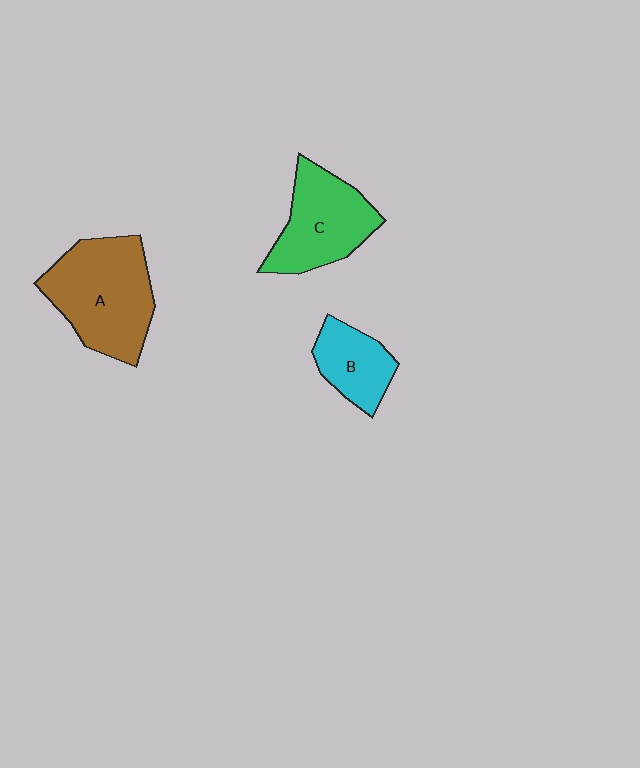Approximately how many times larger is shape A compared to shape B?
Approximately 2.0 times.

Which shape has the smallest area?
Shape B (cyan).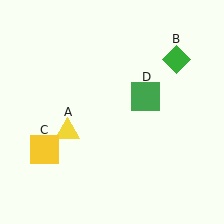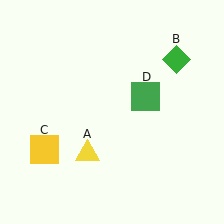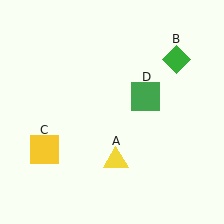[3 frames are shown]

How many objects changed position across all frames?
1 object changed position: yellow triangle (object A).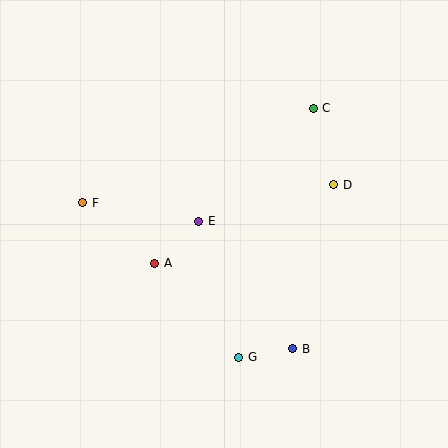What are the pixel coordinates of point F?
Point F is at (83, 203).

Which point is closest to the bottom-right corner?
Point B is closest to the bottom-right corner.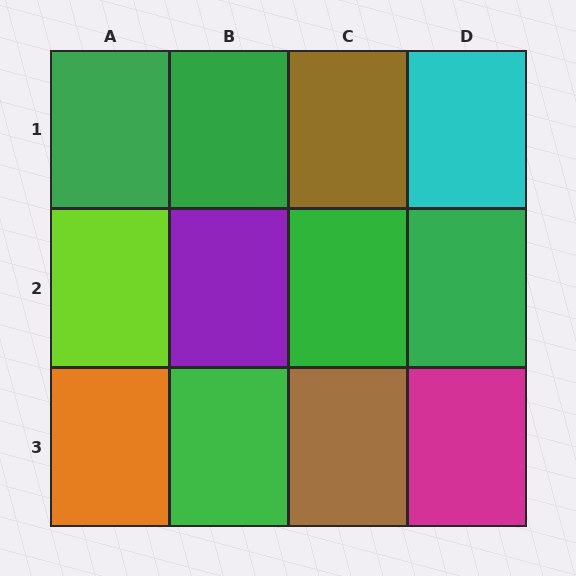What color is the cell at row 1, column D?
Cyan.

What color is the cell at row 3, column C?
Brown.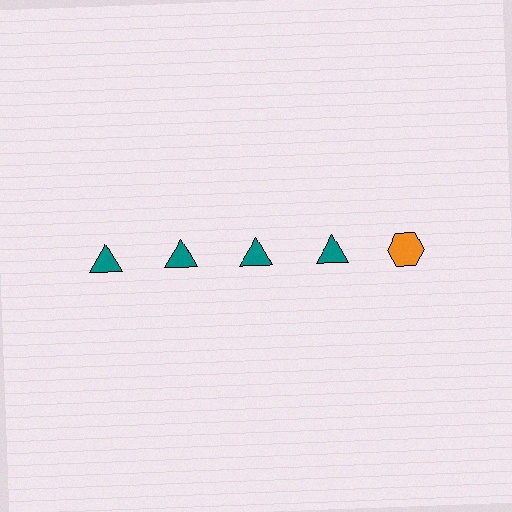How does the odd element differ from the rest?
It differs in both color (orange instead of teal) and shape (hexagon instead of triangle).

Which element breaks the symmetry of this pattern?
The orange hexagon in the top row, rightmost column breaks the symmetry. All other shapes are teal triangles.